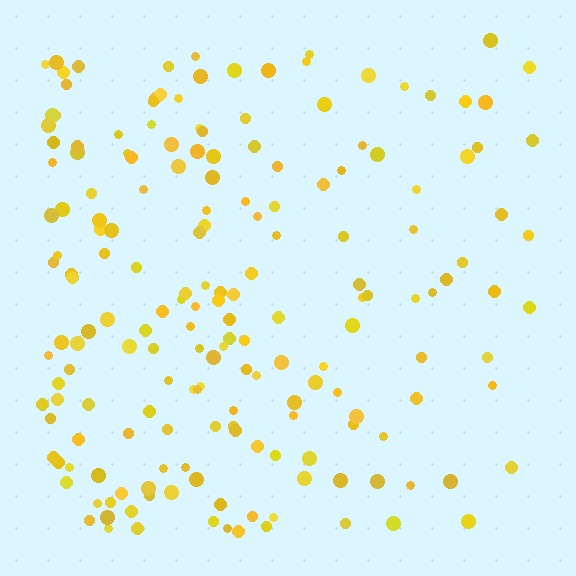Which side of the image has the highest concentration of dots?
The left.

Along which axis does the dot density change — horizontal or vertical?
Horizontal.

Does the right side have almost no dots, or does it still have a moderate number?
Still a moderate number, just noticeably fewer than the left.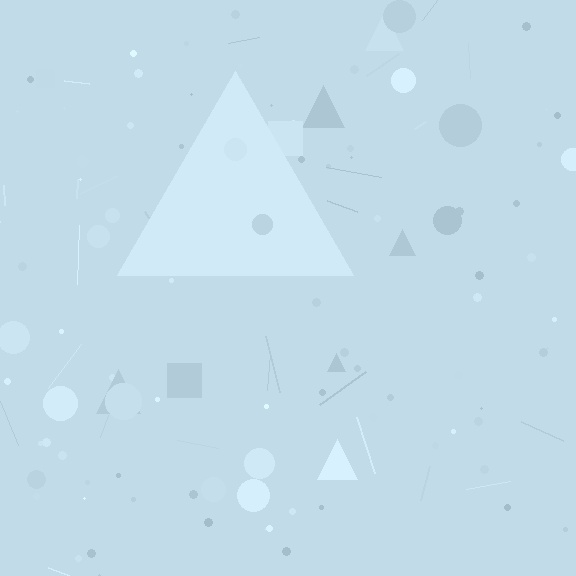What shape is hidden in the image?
A triangle is hidden in the image.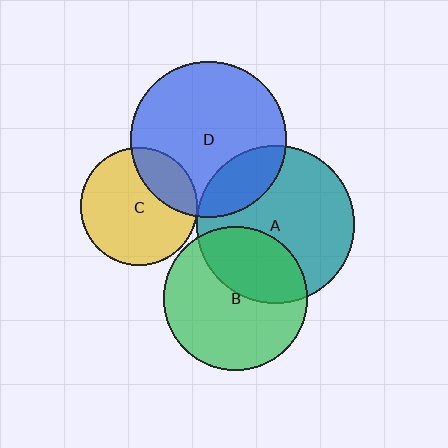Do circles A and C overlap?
Yes.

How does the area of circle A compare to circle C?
Approximately 1.8 times.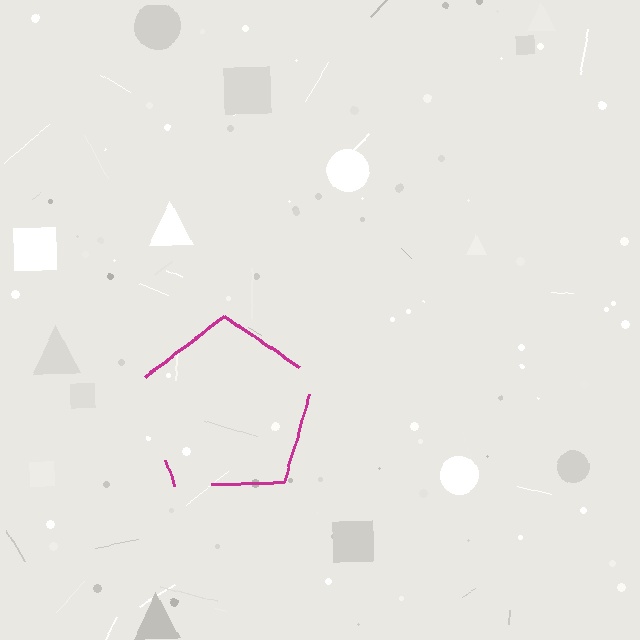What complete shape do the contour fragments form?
The contour fragments form a pentagon.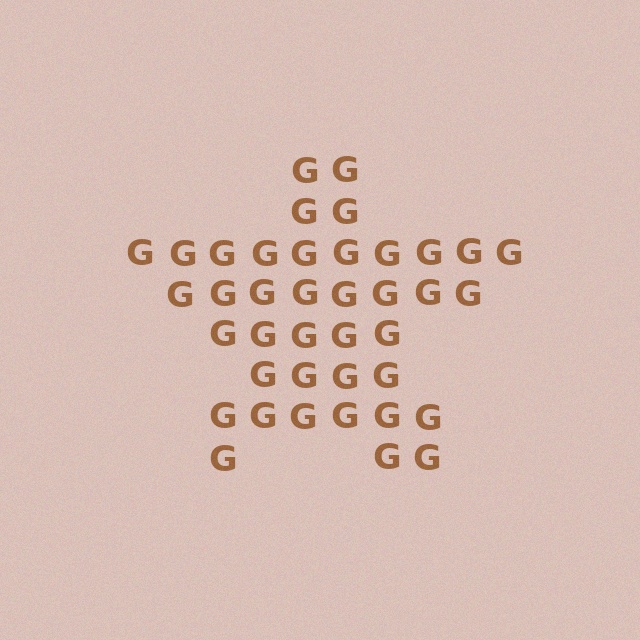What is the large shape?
The large shape is a star.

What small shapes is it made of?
It is made of small letter G's.